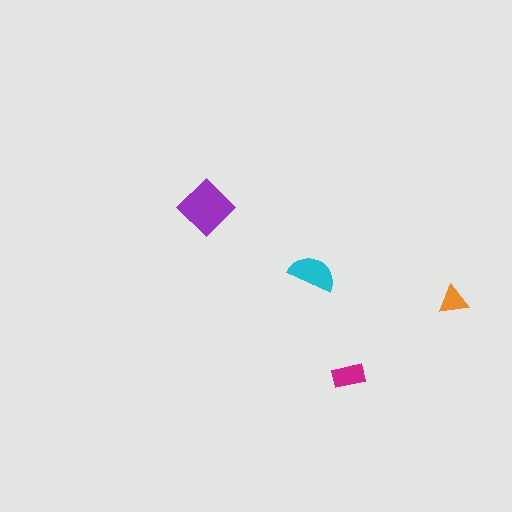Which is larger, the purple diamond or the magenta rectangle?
The purple diamond.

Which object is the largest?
The purple diamond.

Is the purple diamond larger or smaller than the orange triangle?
Larger.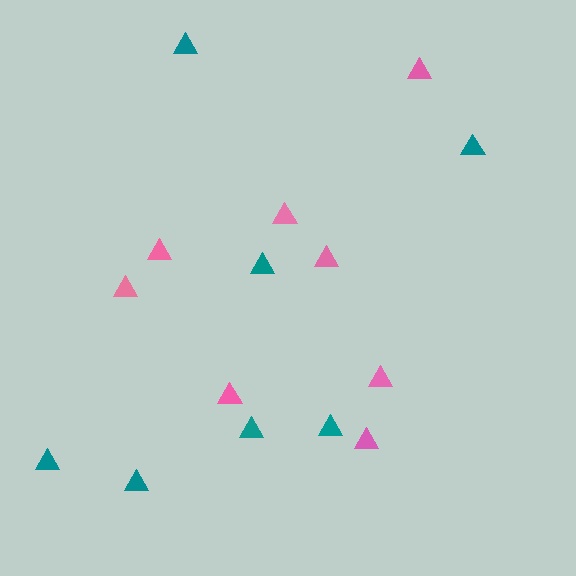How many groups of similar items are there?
There are 2 groups: one group of pink triangles (8) and one group of teal triangles (7).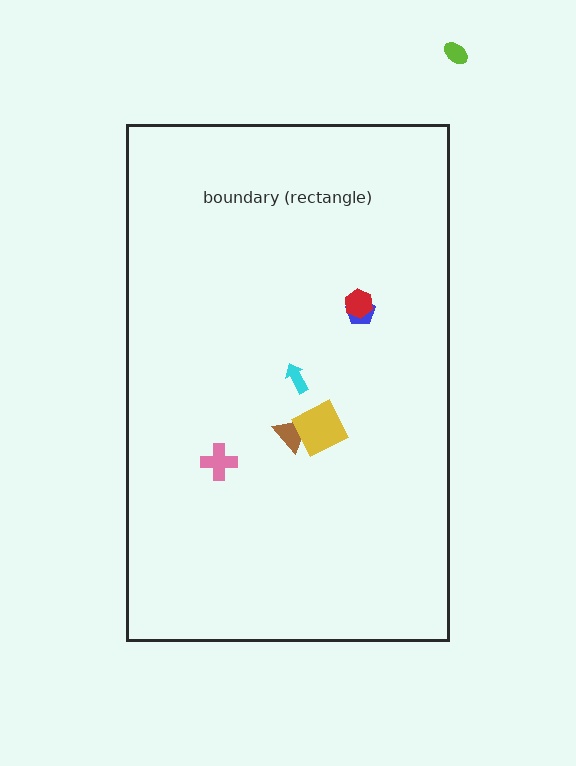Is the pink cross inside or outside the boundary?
Inside.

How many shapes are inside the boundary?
6 inside, 1 outside.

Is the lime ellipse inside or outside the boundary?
Outside.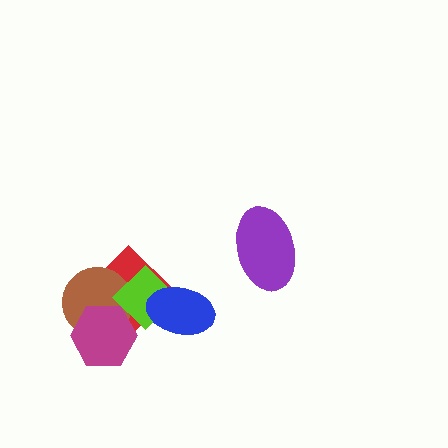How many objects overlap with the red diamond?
4 objects overlap with the red diamond.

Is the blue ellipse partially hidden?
No, no other shape covers it.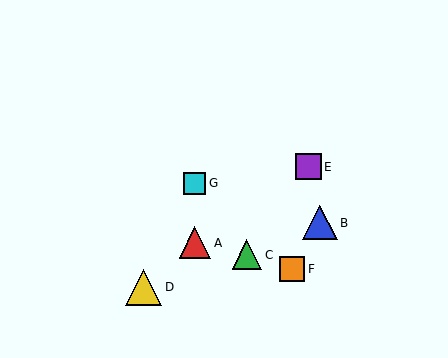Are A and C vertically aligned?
No, A is at x≈195 and C is at x≈247.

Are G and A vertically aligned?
Yes, both are at x≈195.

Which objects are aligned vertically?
Objects A, G are aligned vertically.